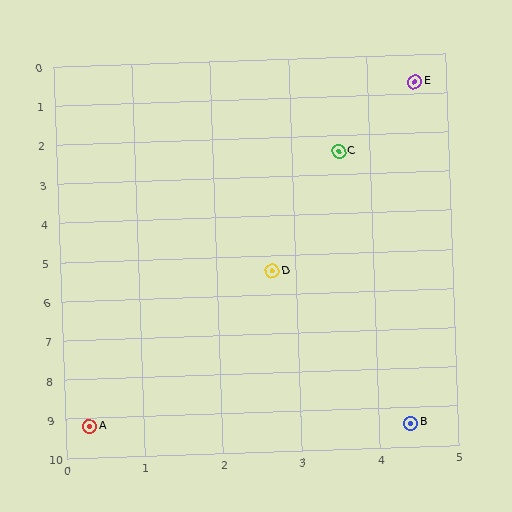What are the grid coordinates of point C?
Point C is at approximately (3.6, 2.4).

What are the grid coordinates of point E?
Point E is at approximately (4.6, 0.7).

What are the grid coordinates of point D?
Point D is at approximately (2.7, 5.4).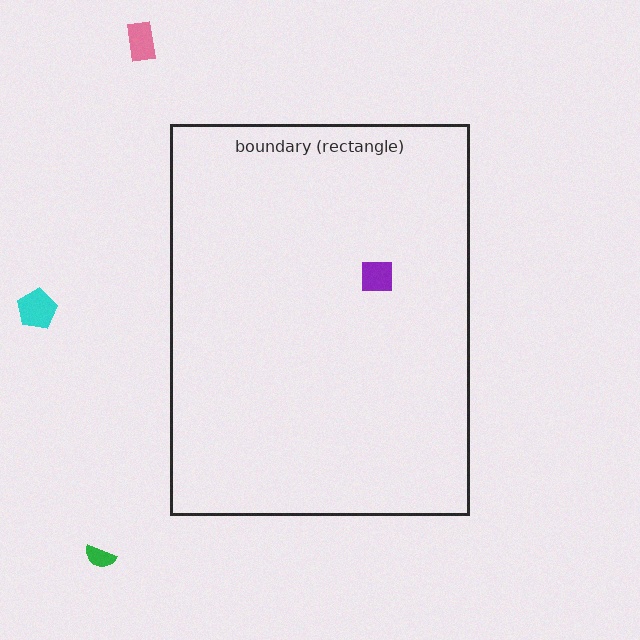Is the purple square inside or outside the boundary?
Inside.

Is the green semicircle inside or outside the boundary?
Outside.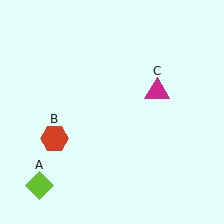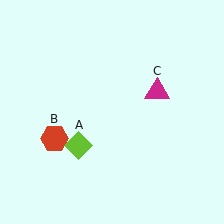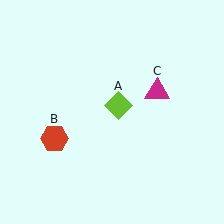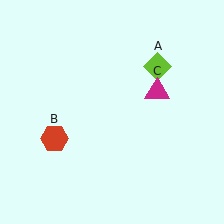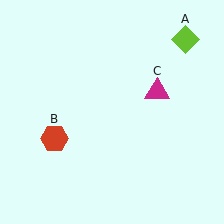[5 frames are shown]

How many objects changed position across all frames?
1 object changed position: lime diamond (object A).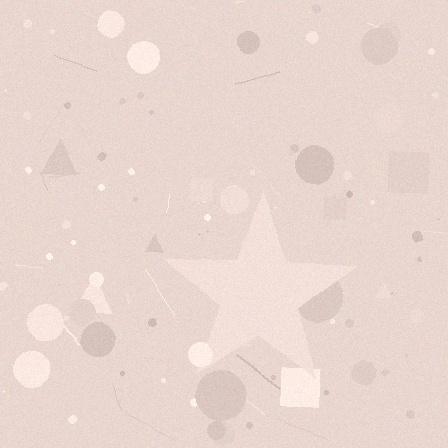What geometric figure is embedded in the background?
A star is embedded in the background.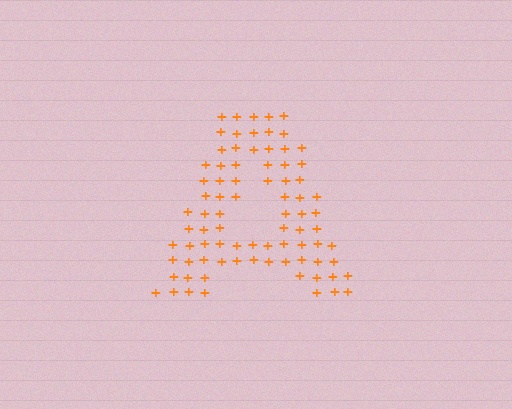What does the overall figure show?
The overall figure shows the letter A.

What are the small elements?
The small elements are plus signs.